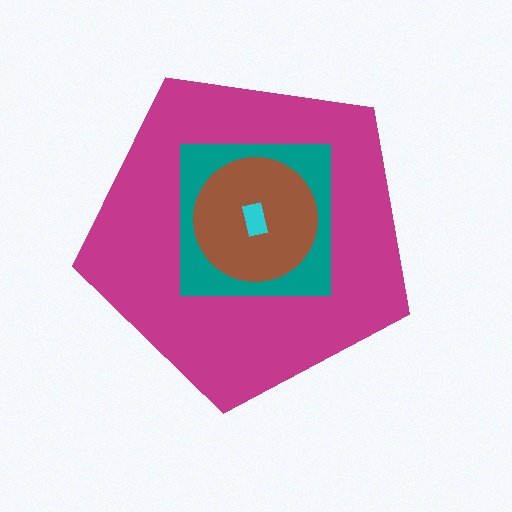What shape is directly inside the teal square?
The brown circle.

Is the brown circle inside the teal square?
Yes.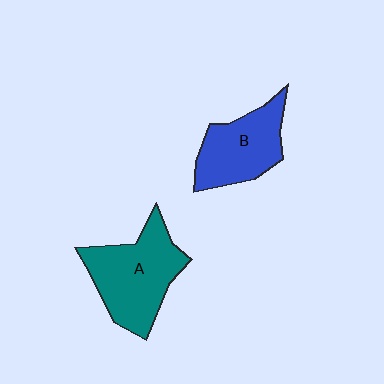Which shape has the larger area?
Shape A (teal).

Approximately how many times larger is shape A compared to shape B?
Approximately 1.3 times.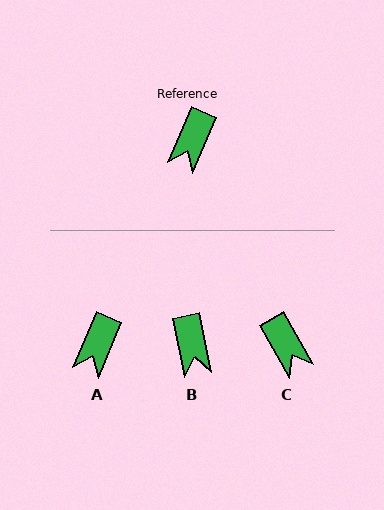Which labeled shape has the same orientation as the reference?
A.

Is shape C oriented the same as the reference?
No, it is off by about 52 degrees.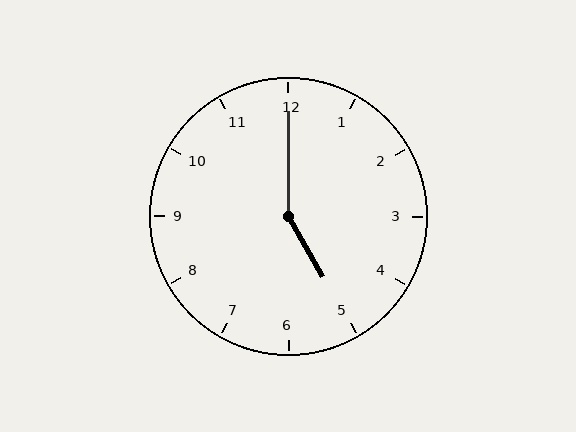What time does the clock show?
5:00.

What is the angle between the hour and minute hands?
Approximately 150 degrees.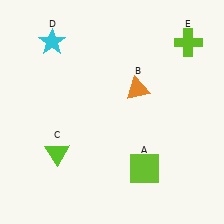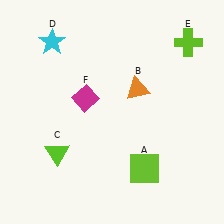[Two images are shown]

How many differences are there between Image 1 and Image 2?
There is 1 difference between the two images.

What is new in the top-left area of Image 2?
A magenta diamond (F) was added in the top-left area of Image 2.